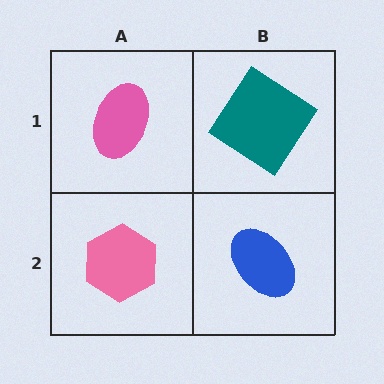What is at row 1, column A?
A pink ellipse.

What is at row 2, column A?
A pink hexagon.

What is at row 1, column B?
A teal diamond.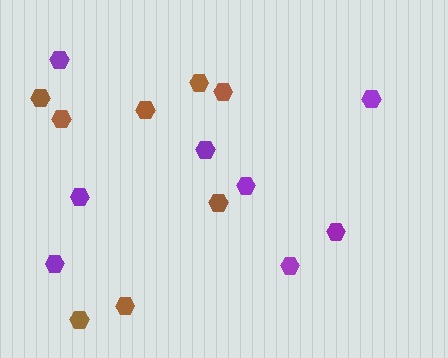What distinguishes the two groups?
There are 2 groups: one group of brown hexagons (8) and one group of purple hexagons (8).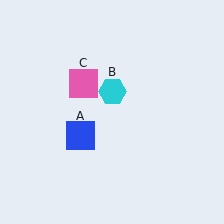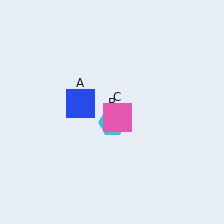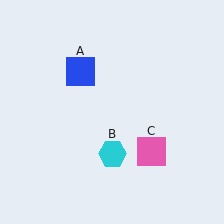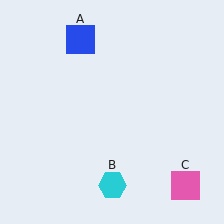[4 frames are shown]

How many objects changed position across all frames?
3 objects changed position: blue square (object A), cyan hexagon (object B), pink square (object C).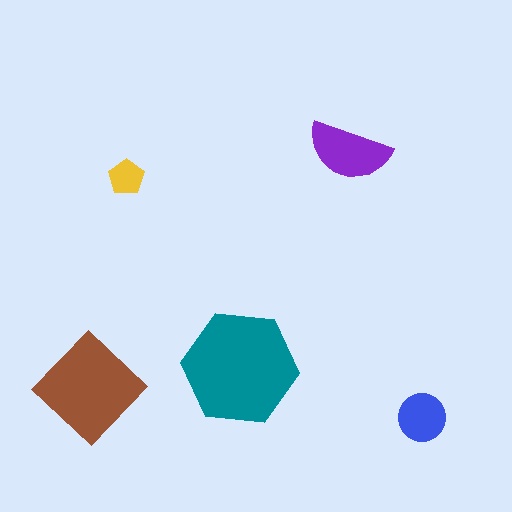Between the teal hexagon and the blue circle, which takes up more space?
The teal hexagon.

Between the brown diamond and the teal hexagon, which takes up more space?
The teal hexagon.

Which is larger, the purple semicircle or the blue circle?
The purple semicircle.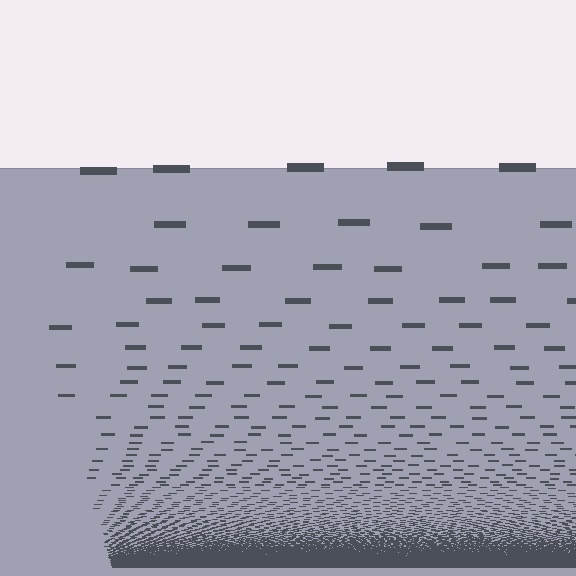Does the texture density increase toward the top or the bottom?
Density increases toward the bottom.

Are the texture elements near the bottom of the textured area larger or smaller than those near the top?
Smaller. The gradient is inverted — elements near the bottom are smaller and denser.